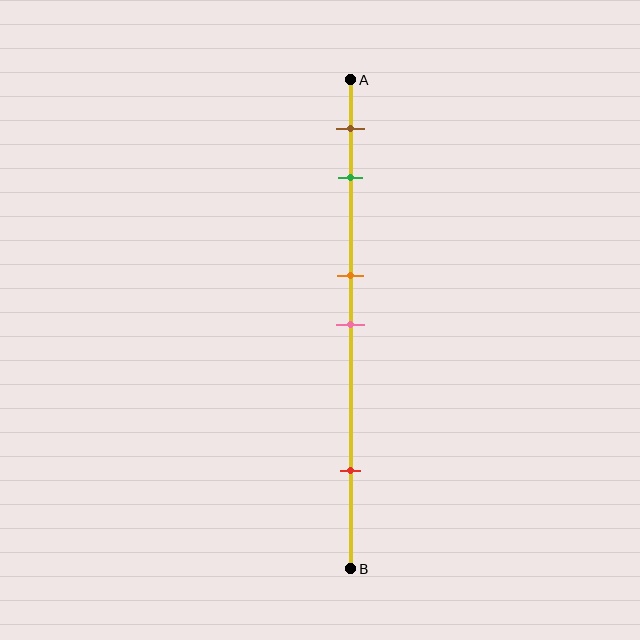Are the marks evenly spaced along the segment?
No, the marks are not evenly spaced.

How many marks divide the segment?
There are 5 marks dividing the segment.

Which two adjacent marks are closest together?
The orange and pink marks are the closest adjacent pair.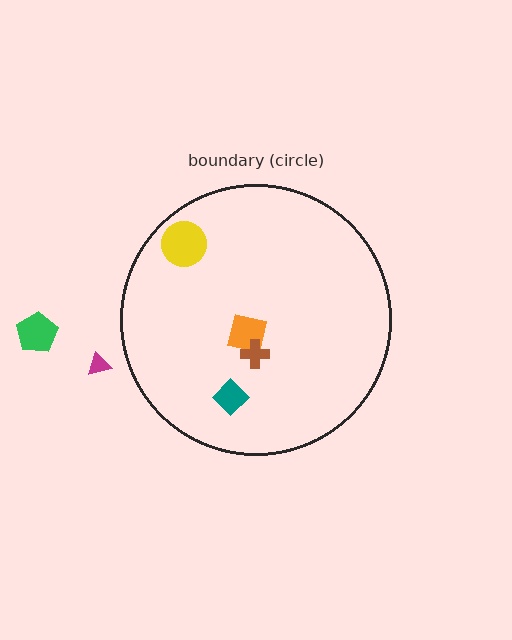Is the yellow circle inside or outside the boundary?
Inside.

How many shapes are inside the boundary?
4 inside, 2 outside.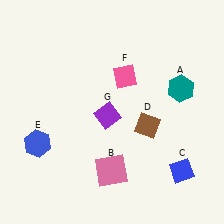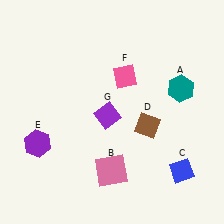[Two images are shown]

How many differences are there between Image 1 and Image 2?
There is 1 difference between the two images.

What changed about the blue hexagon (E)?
In Image 1, E is blue. In Image 2, it changed to purple.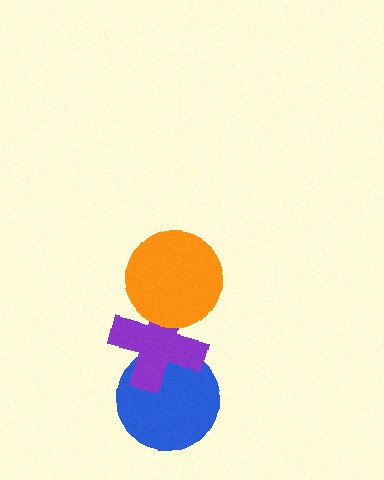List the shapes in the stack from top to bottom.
From top to bottom: the orange circle, the purple cross, the blue circle.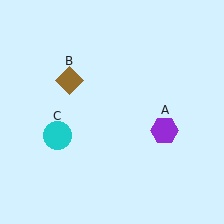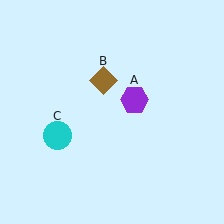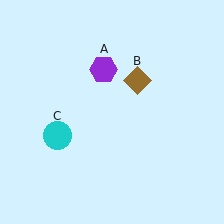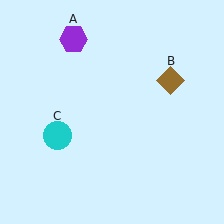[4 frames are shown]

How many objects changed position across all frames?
2 objects changed position: purple hexagon (object A), brown diamond (object B).